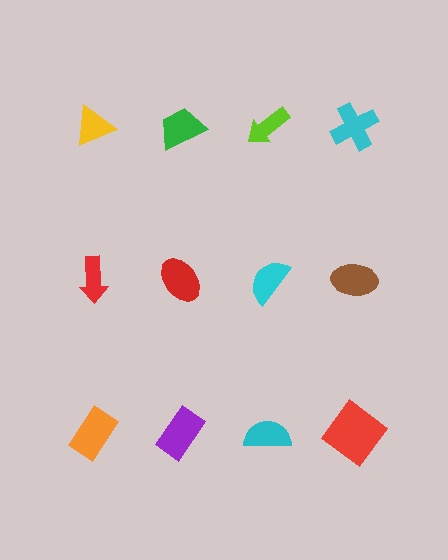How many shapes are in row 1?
4 shapes.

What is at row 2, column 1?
A red arrow.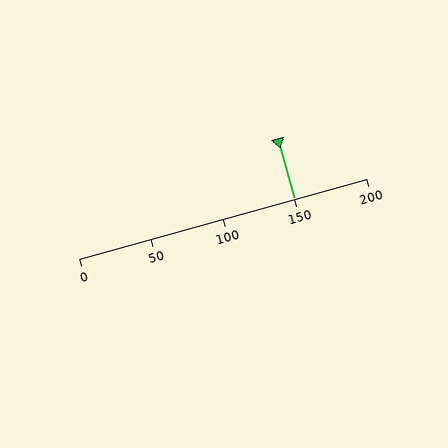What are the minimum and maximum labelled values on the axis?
The axis runs from 0 to 200.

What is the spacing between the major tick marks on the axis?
The major ticks are spaced 50 apart.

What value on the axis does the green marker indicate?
The marker indicates approximately 150.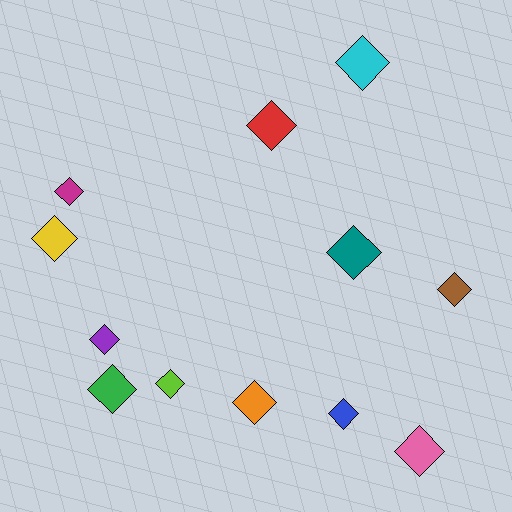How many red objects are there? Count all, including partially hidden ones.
There is 1 red object.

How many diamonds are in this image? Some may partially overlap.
There are 12 diamonds.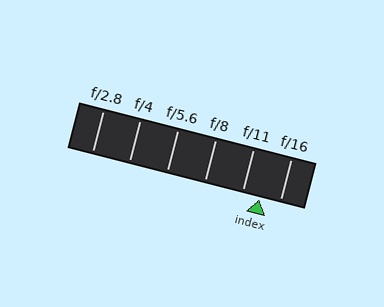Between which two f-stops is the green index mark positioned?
The index mark is between f/11 and f/16.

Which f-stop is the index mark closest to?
The index mark is closest to f/11.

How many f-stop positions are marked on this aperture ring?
There are 6 f-stop positions marked.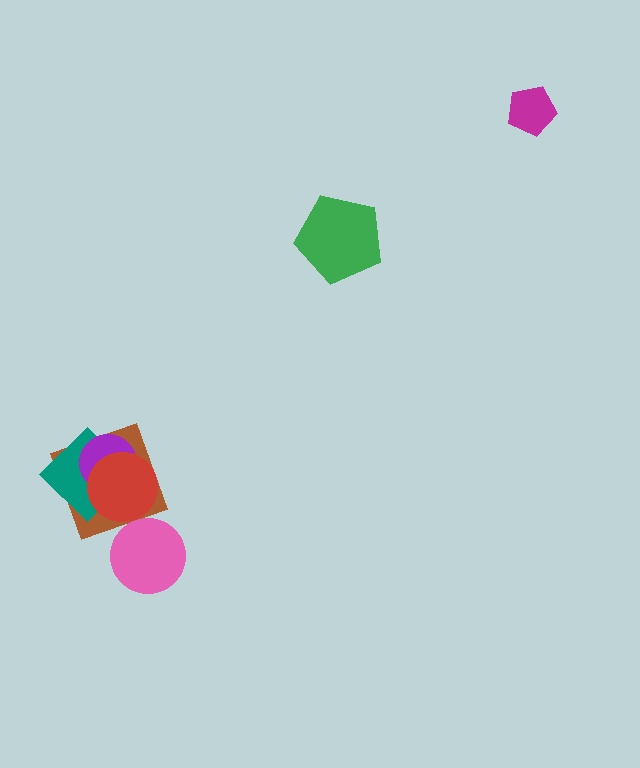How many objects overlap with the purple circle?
3 objects overlap with the purple circle.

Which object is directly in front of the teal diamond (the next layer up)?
The purple circle is directly in front of the teal diamond.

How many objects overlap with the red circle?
3 objects overlap with the red circle.